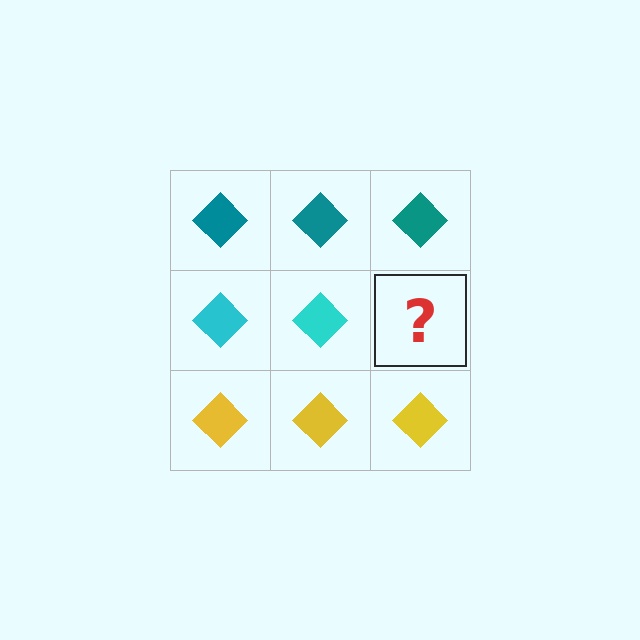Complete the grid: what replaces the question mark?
The question mark should be replaced with a cyan diamond.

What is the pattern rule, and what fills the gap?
The rule is that each row has a consistent color. The gap should be filled with a cyan diamond.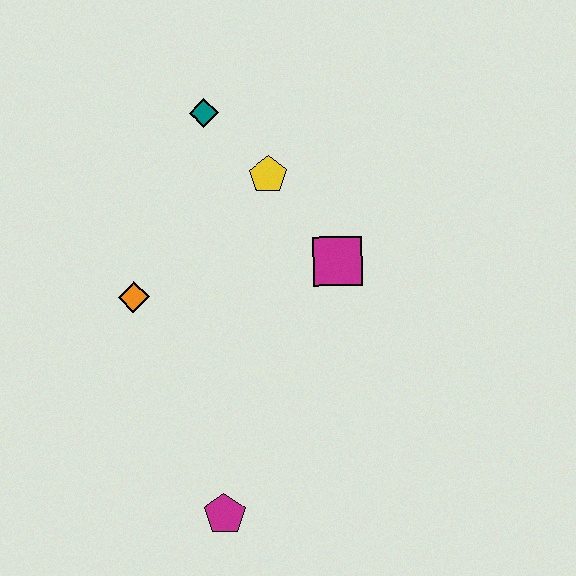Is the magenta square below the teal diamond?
Yes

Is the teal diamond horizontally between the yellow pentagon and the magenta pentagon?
No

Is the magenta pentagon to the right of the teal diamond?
Yes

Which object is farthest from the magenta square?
The magenta pentagon is farthest from the magenta square.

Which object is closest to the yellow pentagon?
The teal diamond is closest to the yellow pentagon.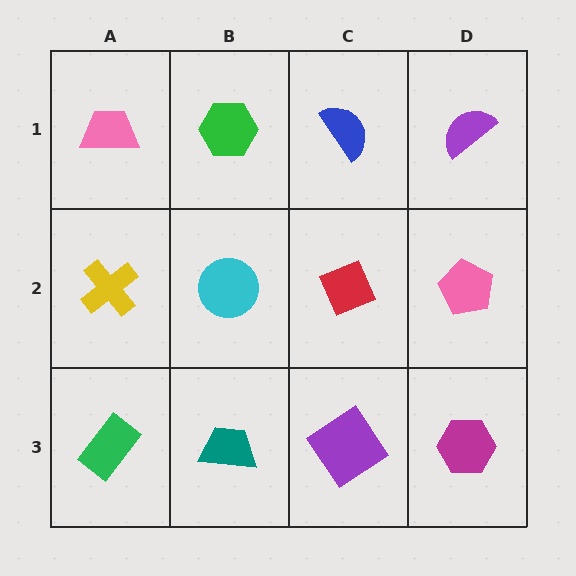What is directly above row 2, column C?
A blue semicircle.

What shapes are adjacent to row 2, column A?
A pink trapezoid (row 1, column A), a green rectangle (row 3, column A), a cyan circle (row 2, column B).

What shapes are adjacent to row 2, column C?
A blue semicircle (row 1, column C), a purple diamond (row 3, column C), a cyan circle (row 2, column B), a pink pentagon (row 2, column D).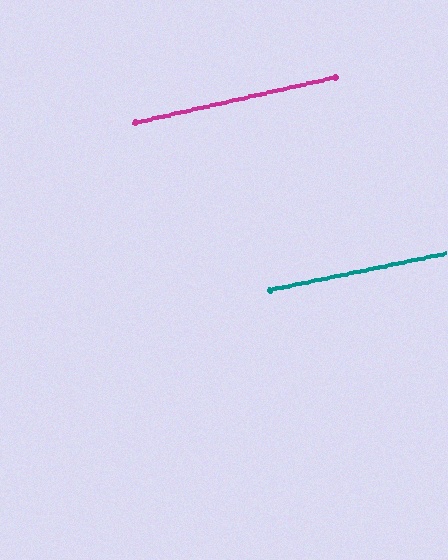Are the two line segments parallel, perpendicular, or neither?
Parallel — their directions differ by only 0.9°.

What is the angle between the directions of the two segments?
Approximately 1 degree.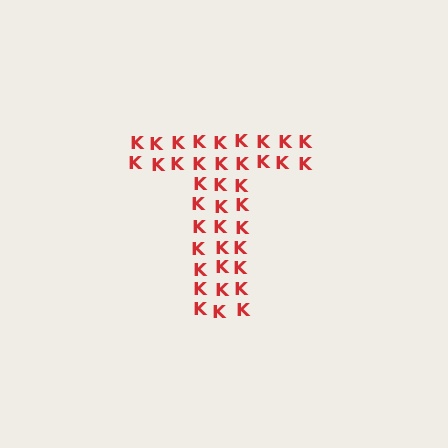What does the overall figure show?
The overall figure shows the letter T.